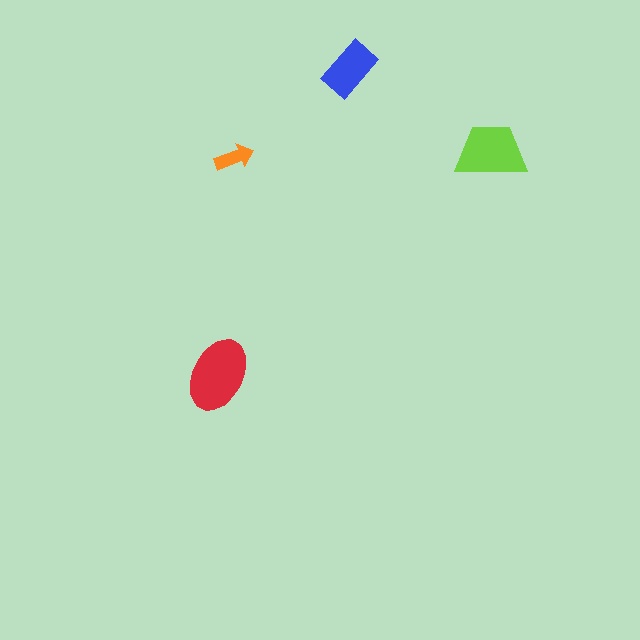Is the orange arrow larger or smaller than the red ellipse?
Smaller.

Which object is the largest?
The red ellipse.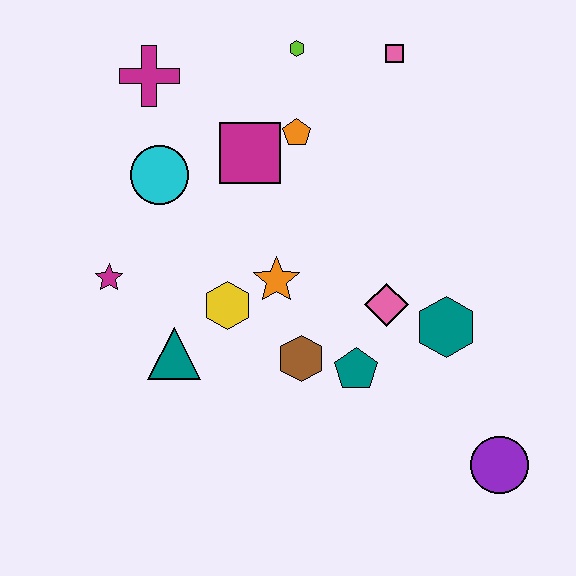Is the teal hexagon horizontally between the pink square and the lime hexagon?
No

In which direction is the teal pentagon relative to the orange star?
The teal pentagon is below the orange star.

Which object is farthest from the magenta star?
The purple circle is farthest from the magenta star.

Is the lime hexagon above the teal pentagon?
Yes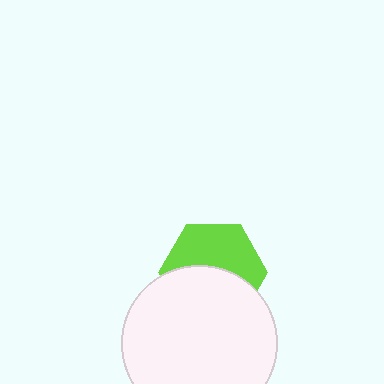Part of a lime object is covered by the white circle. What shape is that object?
It is a hexagon.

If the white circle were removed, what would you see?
You would see the complete lime hexagon.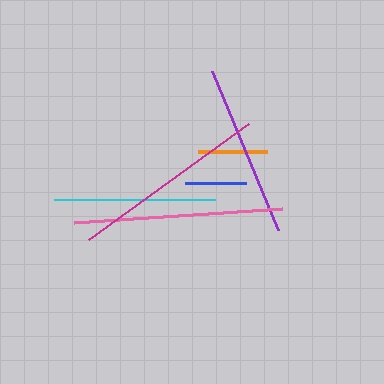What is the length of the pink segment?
The pink segment is approximately 208 pixels long.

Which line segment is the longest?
The pink line is the longest at approximately 208 pixels.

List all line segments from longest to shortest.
From longest to shortest: pink, magenta, purple, cyan, orange, blue.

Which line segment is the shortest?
The blue line is the shortest at approximately 61 pixels.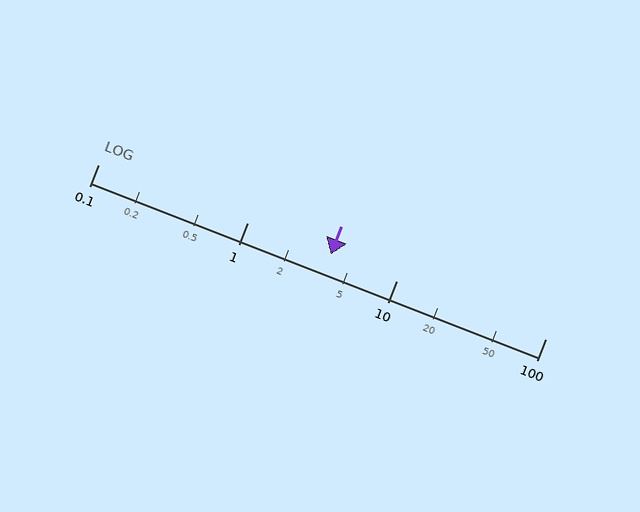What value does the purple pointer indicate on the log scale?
The pointer indicates approximately 3.6.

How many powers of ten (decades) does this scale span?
The scale spans 3 decades, from 0.1 to 100.